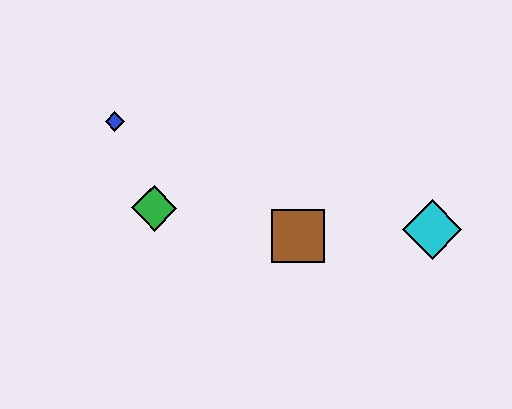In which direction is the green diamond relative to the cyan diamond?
The green diamond is to the left of the cyan diamond.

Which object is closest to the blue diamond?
The green diamond is closest to the blue diamond.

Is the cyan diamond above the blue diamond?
No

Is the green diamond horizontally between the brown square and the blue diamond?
Yes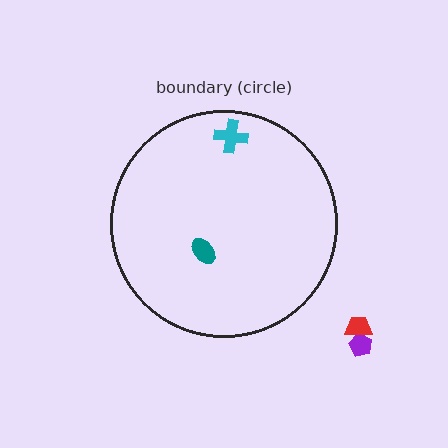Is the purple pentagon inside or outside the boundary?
Outside.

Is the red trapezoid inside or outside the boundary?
Outside.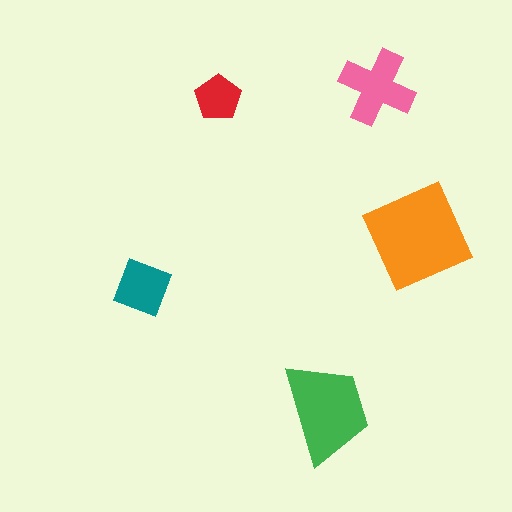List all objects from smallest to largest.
The red pentagon, the teal diamond, the pink cross, the green trapezoid, the orange square.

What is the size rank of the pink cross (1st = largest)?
3rd.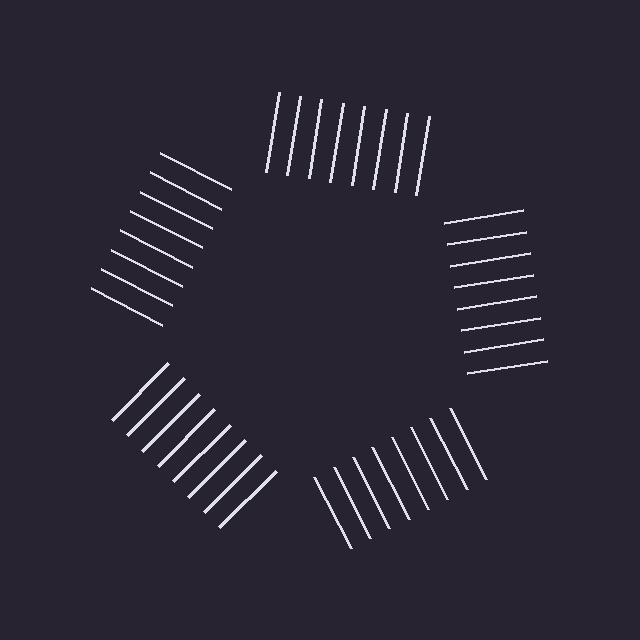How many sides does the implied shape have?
5 sides — the line-ends trace a pentagon.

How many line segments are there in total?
40 — 8 along each of the 5 edges.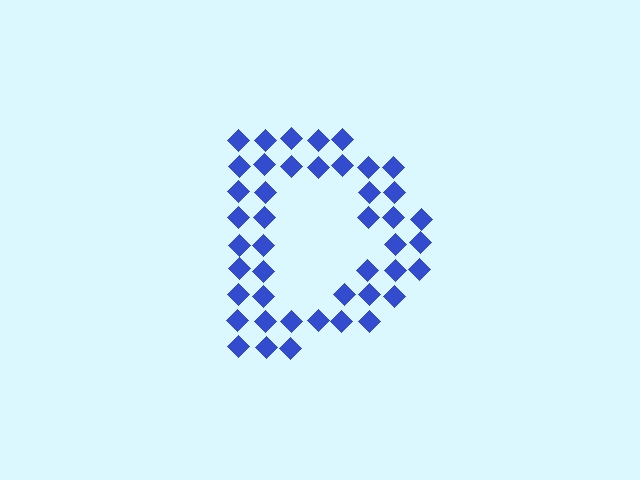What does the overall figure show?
The overall figure shows the letter D.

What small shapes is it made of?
It is made of small diamonds.